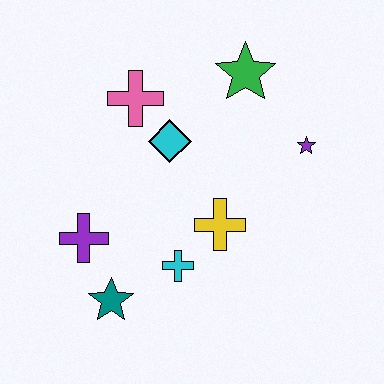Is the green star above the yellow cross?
Yes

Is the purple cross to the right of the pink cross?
No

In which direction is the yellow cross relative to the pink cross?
The yellow cross is below the pink cross.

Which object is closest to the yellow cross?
The cyan cross is closest to the yellow cross.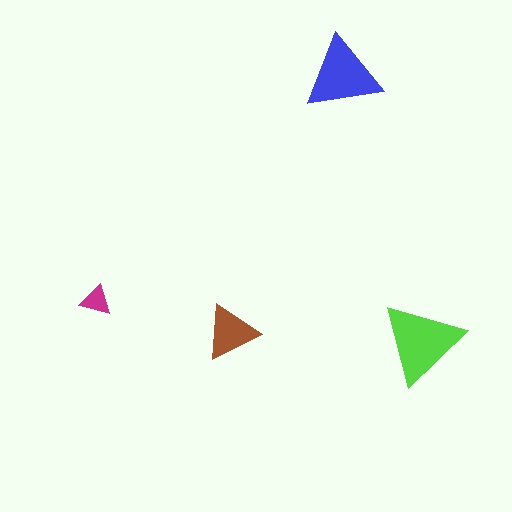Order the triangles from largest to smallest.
the lime one, the blue one, the brown one, the magenta one.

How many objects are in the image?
There are 4 objects in the image.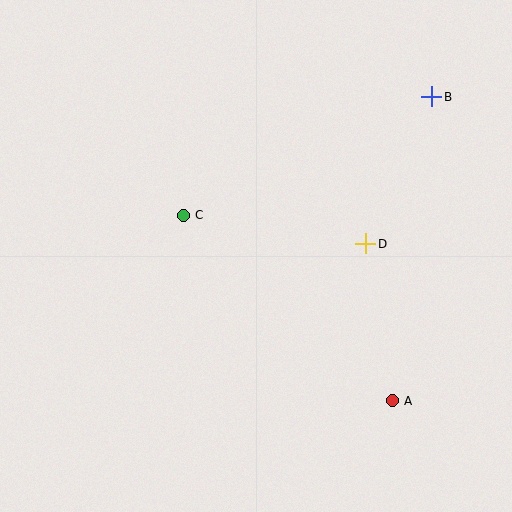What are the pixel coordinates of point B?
Point B is at (432, 97).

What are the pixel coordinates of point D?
Point D is at (366, 244).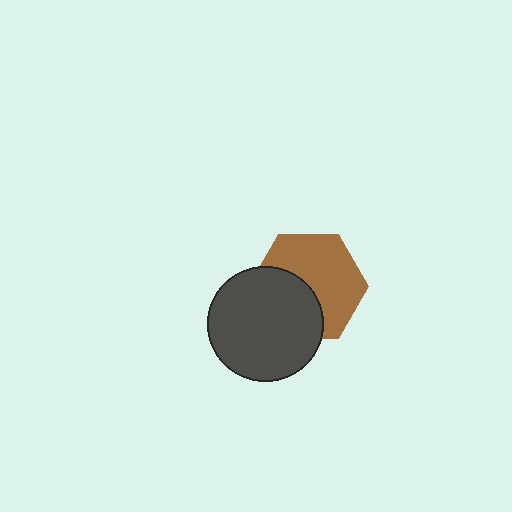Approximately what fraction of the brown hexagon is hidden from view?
Roughly 41% of the brown hexagon is hidden behind the dark gray circle.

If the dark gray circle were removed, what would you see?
You would see the complete brown hexagon.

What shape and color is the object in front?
The object in front is a dark gray circle.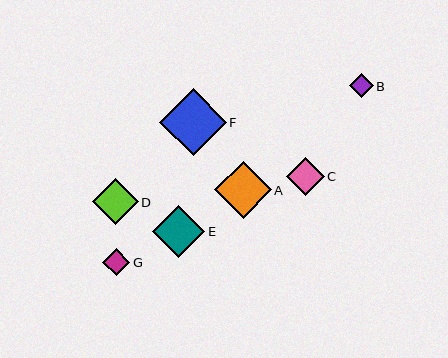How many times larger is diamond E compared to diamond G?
Diamond E is approximately 1.9 times the size of diamond G.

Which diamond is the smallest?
Diamond B is the smallest with a size of approximately 24 pixels.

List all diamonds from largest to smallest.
From largest to smallest: F, A, E, D, C, G, B.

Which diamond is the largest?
Diamond F is the largest with a size of approximately 67 pixels.